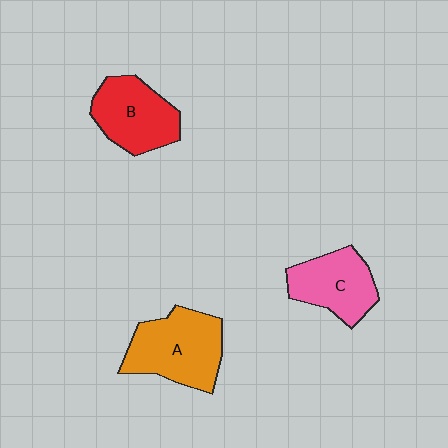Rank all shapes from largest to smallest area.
From largest to smallest: A (orange), B (red), C (pink).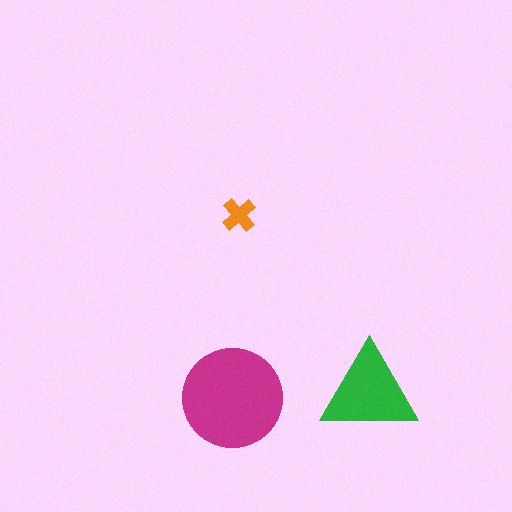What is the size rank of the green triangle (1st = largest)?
2nd.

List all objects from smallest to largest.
The orange cross, the green triangle, the magenta circle.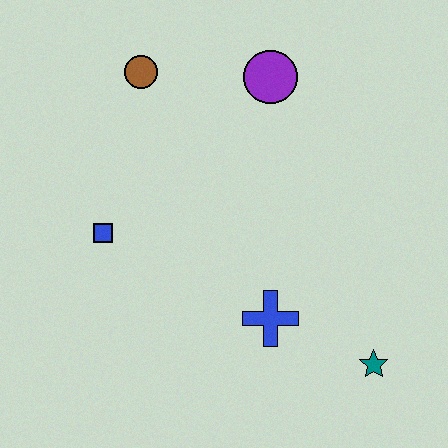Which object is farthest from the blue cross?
The brown circle is farthest from the blue cross.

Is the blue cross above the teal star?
Yes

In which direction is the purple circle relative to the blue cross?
The purple circle is above the blue cross.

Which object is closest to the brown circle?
The purple circle is closest to the brown circle.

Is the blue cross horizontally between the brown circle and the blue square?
No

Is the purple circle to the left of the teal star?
Yes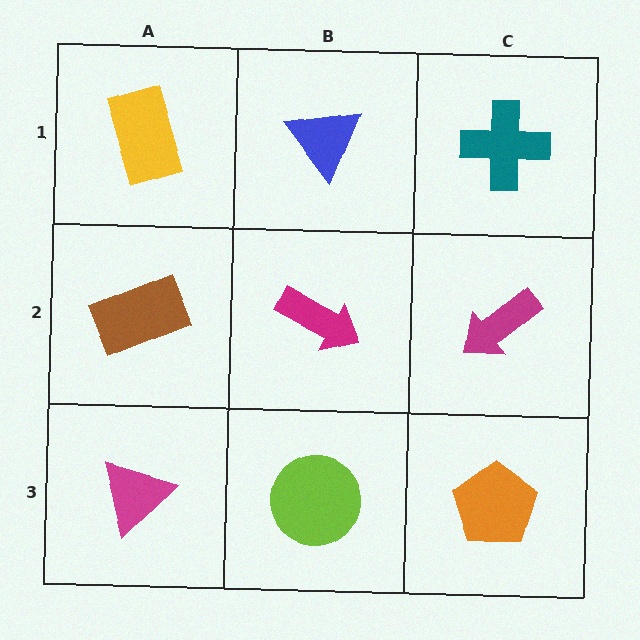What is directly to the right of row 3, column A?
A lime circle.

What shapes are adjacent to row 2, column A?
A yellow rectangle (row 1, column A), a magenta triangle (row 3, column A), a magenta arrow (row 2, column B).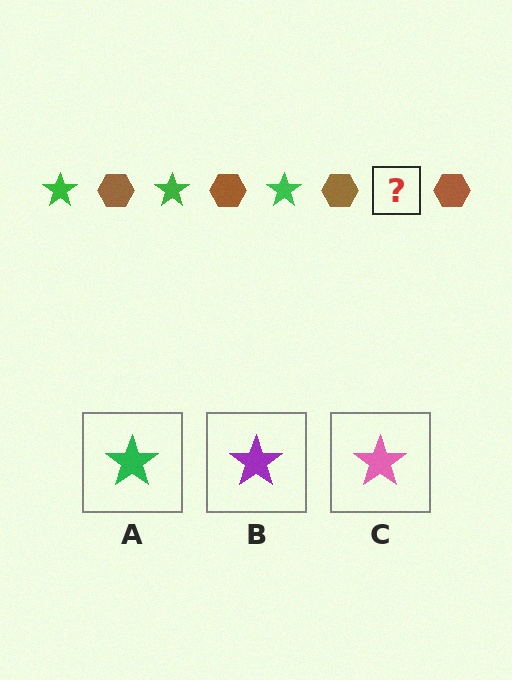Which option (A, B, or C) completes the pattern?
A.